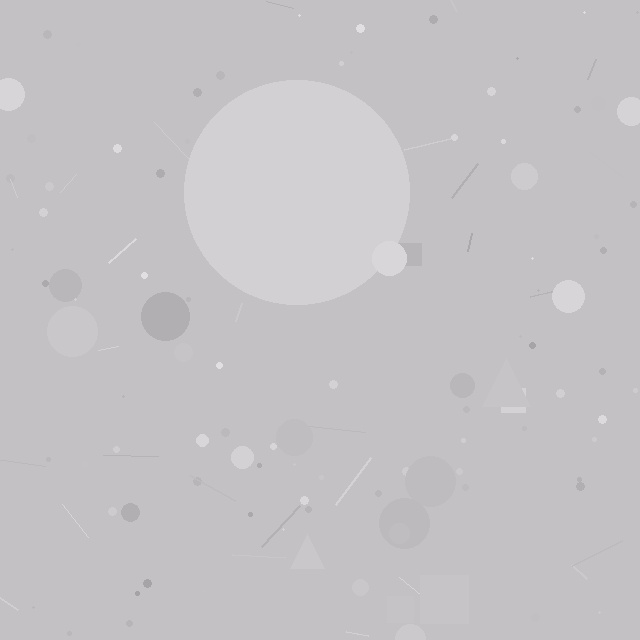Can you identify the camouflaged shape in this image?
The camouflaged shape is a circle.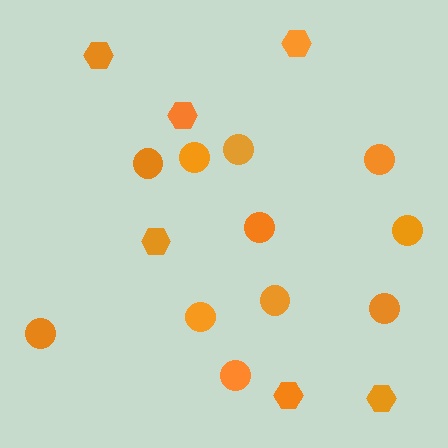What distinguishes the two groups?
There are 2 groups: one group of circles (11) and one group of hexagons (6).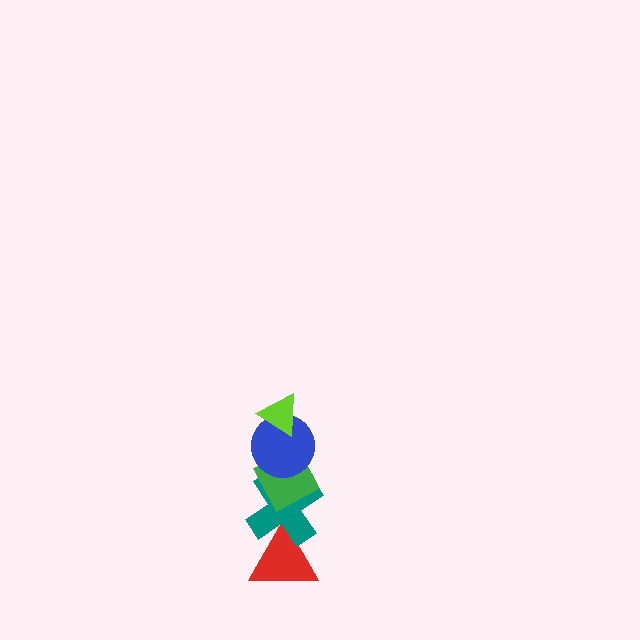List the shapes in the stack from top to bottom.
From top to bottom: the lime triangle, the blue circle, the green diamond, the teal cross, the red triangle.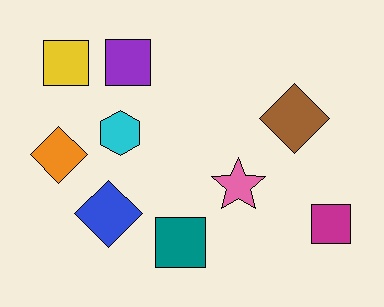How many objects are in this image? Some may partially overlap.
There are 9 objects.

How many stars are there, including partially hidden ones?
There is 1 star.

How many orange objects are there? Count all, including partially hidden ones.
There is 1 orange object.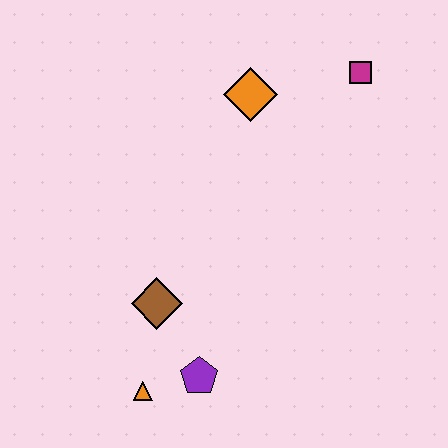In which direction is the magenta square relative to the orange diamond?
The magenta square is to the right of the orange diamond.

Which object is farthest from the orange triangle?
The magenta square is farthest from the orange triangle.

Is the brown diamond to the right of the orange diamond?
No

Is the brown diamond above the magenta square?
No